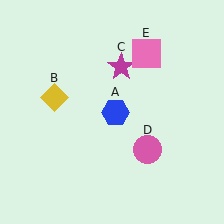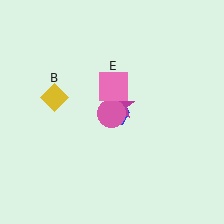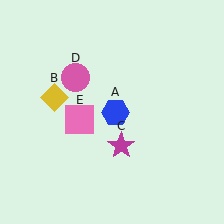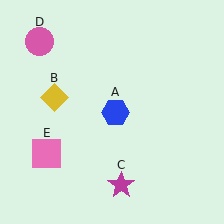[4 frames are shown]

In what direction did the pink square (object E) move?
The pink square (object E) moved down and to the left.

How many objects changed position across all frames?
3 objects changed position: magenta star (object C), pink circle (object D), pink square (object E).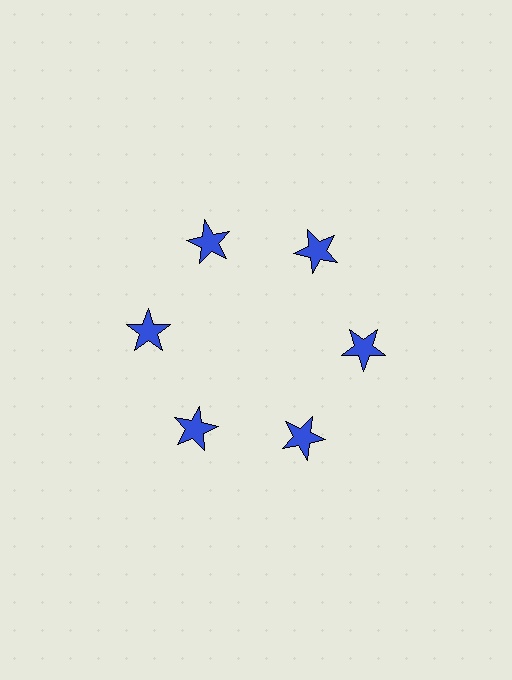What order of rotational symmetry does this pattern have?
This pattern has 6-fold rotational symmetry.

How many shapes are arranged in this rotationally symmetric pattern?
There are 6 shapes, arranged in 6 groups of 1.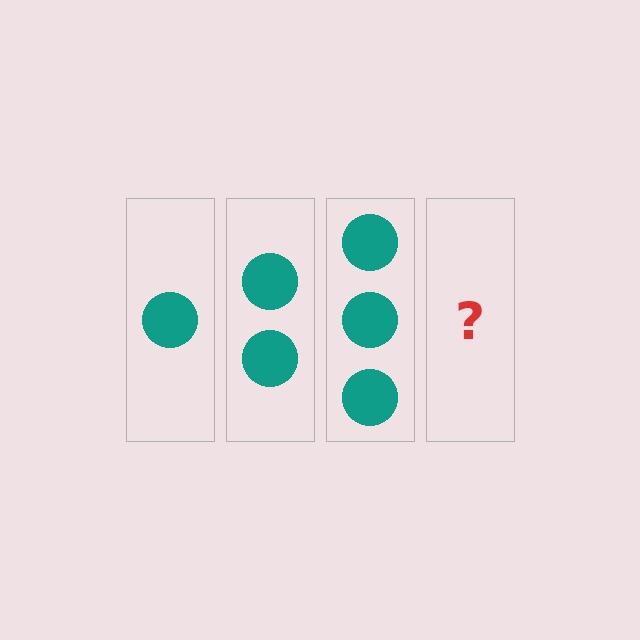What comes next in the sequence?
The next element should be 4 circles.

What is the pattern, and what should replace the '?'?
The pattern is that each step adds one more circle. The '?' should be 4 circles.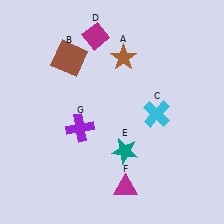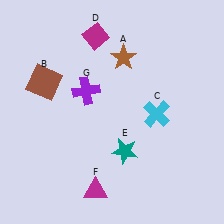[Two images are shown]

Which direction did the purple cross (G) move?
The purple cross (G) moved up.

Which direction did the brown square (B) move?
The brown square (B) moved left.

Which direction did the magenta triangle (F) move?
The magenta triangle (F) moved left.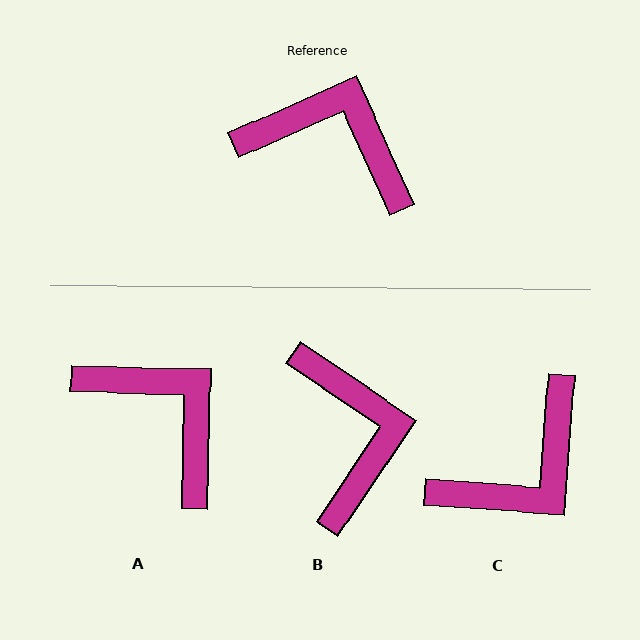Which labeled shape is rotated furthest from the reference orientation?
C, about 118 degrees away.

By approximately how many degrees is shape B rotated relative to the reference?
Approximately 58 degrees clockwise.